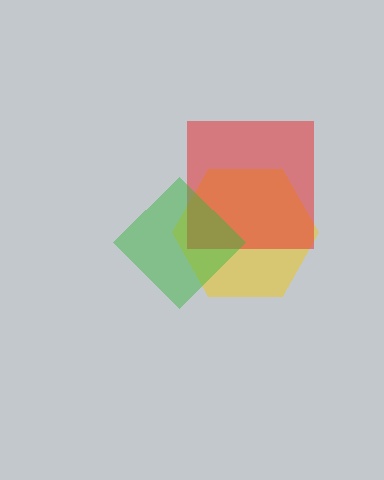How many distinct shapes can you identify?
There are 3 distinct shapes: a yellow hexagon, a red square, a green diamond.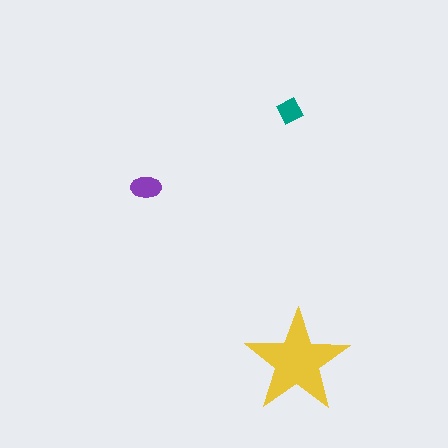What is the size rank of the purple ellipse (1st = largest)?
2nd.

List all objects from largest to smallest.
The yellow star, the purple ellipse, the teal diamond.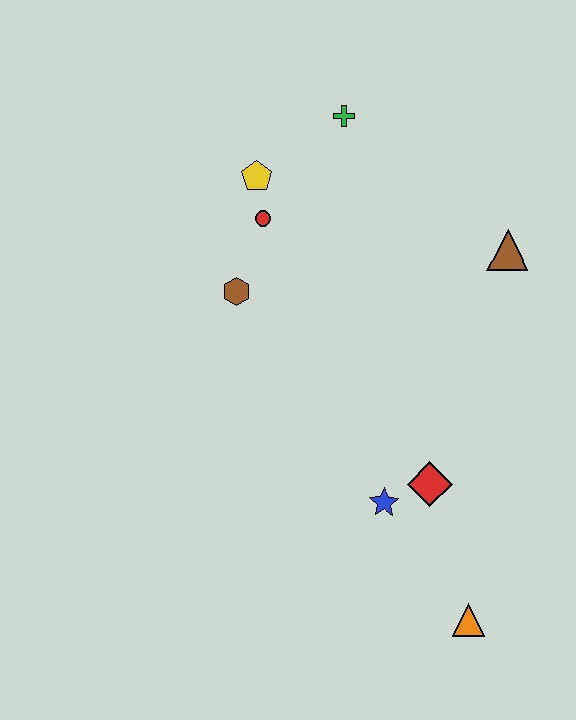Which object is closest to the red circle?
The yellow pentagon is closest to the red circle.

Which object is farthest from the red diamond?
The green cross is farthest from the red diamond.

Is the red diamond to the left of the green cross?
No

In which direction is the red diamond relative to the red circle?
The red diamond is below the red circle.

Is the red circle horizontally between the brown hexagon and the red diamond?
Yes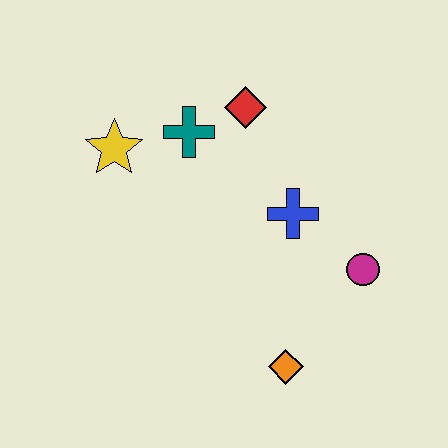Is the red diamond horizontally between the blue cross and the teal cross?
Yes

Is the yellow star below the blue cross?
No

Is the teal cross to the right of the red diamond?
No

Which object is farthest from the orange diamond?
The yellow star is farthest from the orange diamond.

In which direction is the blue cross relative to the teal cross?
The blue cross is to the right of the teal cross.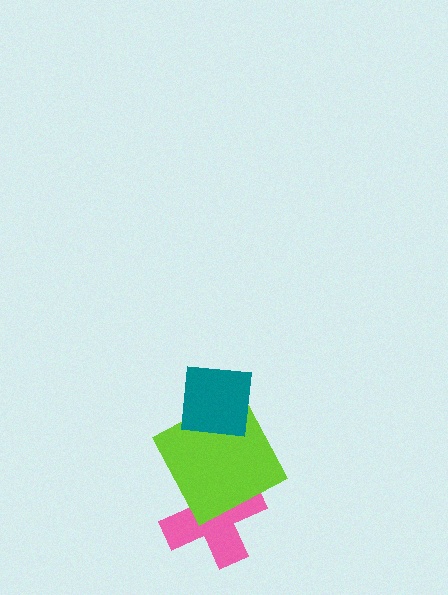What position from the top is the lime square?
The lime square is 2nd from the top.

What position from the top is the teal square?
The teal square is 1st from the top.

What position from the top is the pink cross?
The pink cross is 3rd from the top.